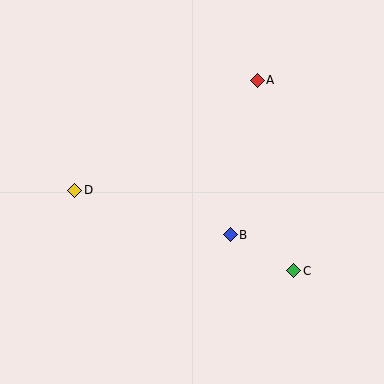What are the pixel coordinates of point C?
Point C is at (294, 271).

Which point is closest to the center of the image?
Point B at (230, 235) is closest to the center.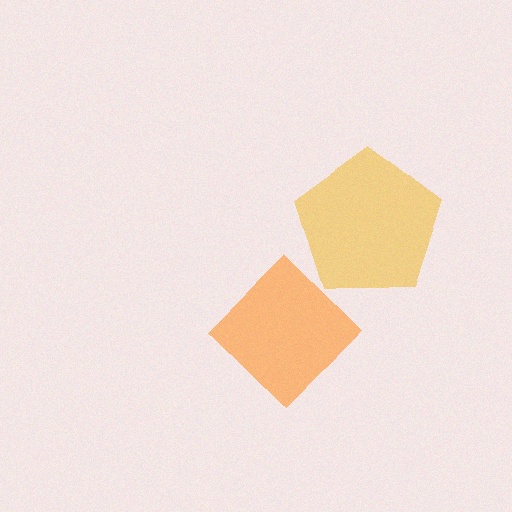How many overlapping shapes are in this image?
There are 2 overlapping shapes in the image.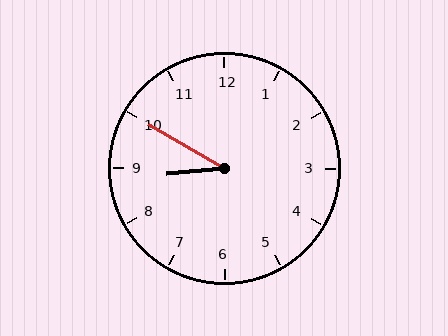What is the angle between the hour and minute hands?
Approximately 35 degrees.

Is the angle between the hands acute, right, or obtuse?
It is acute.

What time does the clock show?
8:50.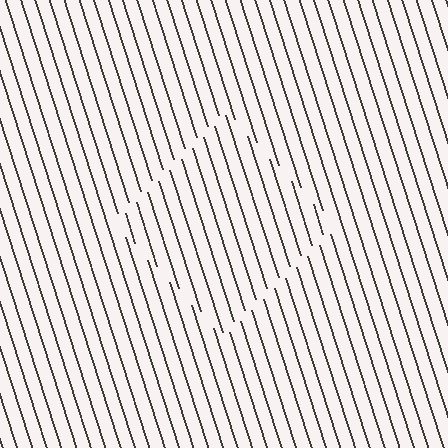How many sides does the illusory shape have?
4 sides — the line-ends trace a square.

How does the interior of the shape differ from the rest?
The interior of the shape contains the same grating, shifted by half a period — the contour is defined by the phase discontinuity where line-ends from the inner and outer gratings abut.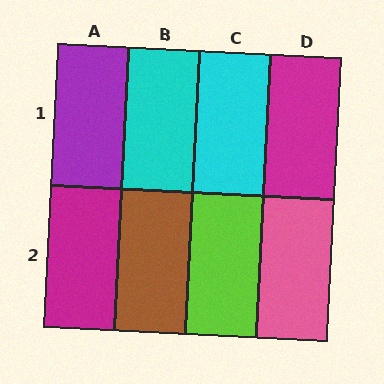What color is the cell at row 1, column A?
Purple.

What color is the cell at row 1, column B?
Cyan.